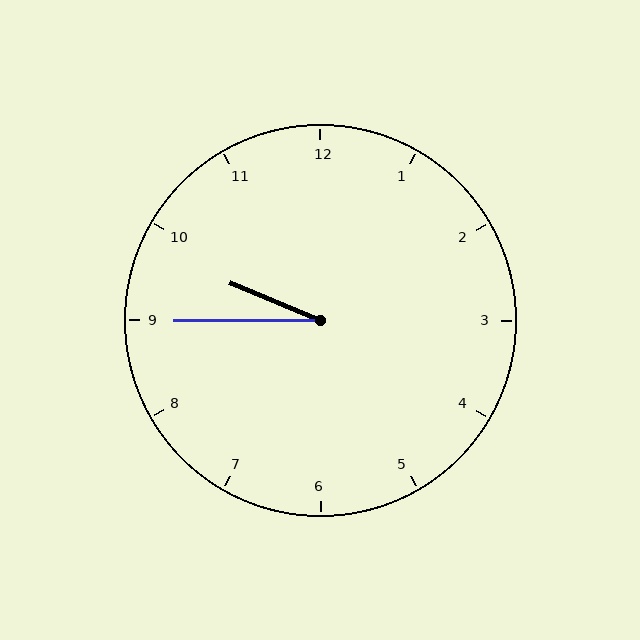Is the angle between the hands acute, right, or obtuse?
It is acute.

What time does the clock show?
9:45.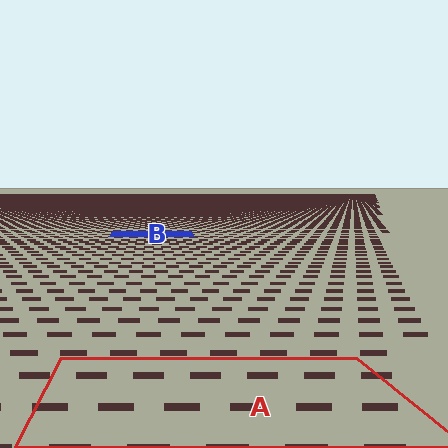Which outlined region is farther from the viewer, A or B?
Region B is farther from the viewer — the texture elements inside it appear smaller and more densely packed.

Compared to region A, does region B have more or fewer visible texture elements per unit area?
Region B has more texture elements per unit area — they are packed more densely because it is farther away.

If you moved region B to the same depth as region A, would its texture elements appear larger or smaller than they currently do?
They would appear larger. At a closer depth, the same texture elements are projected at a bigger on-screen size.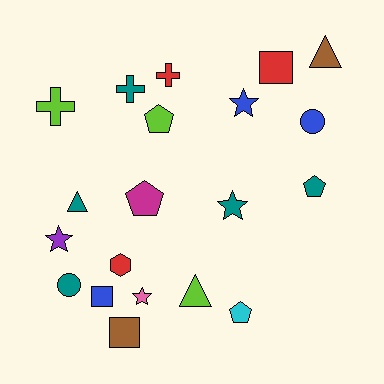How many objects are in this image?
There are 20 objects.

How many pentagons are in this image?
There are 4 pentagons.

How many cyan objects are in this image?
There is 1 cyan object.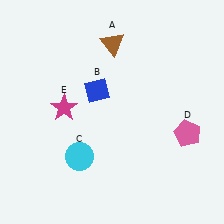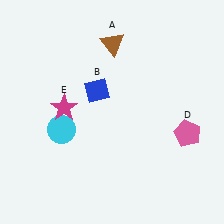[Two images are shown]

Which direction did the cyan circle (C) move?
The cyan circle (C) moved up.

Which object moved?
The cyan circle (C) moved up.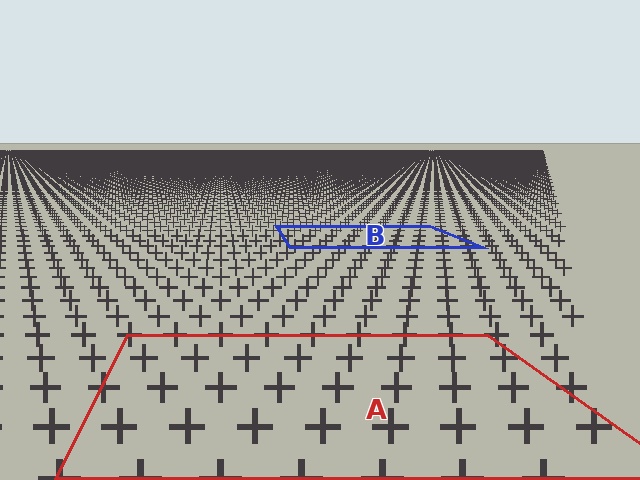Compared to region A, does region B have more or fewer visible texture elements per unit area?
Region B has more texture elements per unit area — they are packed more densely because it is farther away.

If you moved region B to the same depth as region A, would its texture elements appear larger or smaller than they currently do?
They would appear larger. At a closer depth, the same texture elements are projected at a bigger on-screen size.